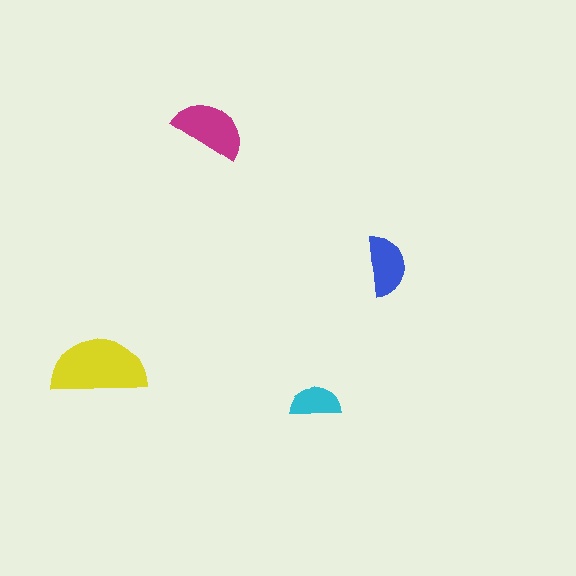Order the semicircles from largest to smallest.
the yellow one, the magenta one, the blue one, the cyan one.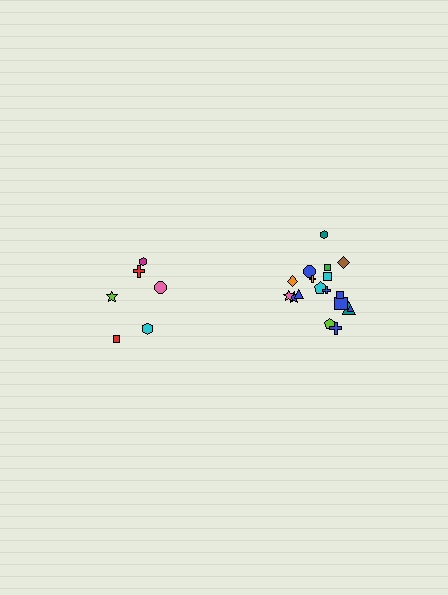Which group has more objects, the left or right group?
The right group.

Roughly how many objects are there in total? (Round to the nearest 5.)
Roughly 25 objects in total.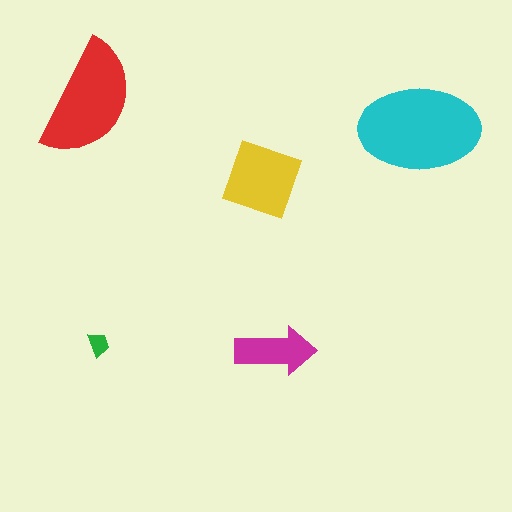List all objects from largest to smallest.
The cyan ellipse, the red semicircle, the yellow diamond, the magenta arrow, the green trapezoid.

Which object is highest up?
The red semicircle is topmost.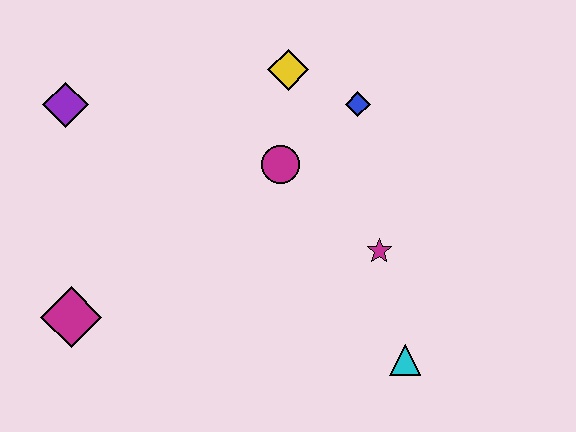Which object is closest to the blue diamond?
The yellow diamond is closest to the blue diamond.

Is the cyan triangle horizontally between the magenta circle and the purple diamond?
No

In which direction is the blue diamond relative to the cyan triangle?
The blue diamond is above the cyan triangle.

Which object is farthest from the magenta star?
The purple diamond is farthest from the magenta star.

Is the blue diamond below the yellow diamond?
Yes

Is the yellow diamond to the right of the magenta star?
No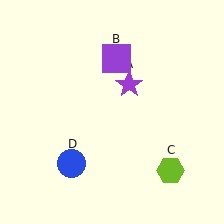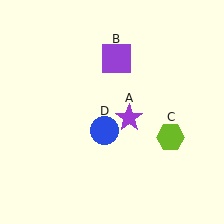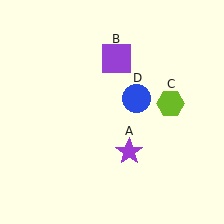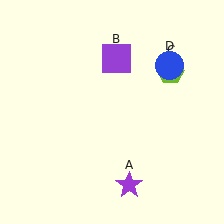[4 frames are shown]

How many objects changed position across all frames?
3 objects changed position: purple star (object A), lime hexagon (object C), blue circle (object D).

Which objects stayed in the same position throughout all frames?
Purple square (object B) remained stationary.